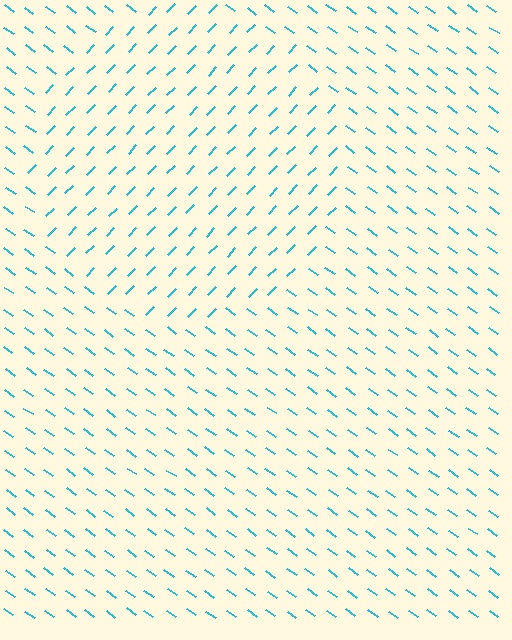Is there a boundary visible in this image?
Yes, there is a texture boundary formed by a change in line orientation.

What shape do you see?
I see a circle.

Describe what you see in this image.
The image is filled with small cyan line segments. A circle region in the image has lines oriented differently from the surrounding lines, creating a visible texture boundary.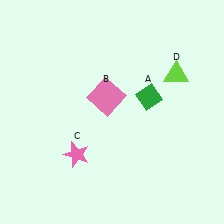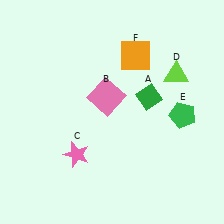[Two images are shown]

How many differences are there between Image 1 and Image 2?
There are 2 differences between the two images.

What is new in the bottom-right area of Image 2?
A green pentagon (E) was added in the bottom-right area of Image 2.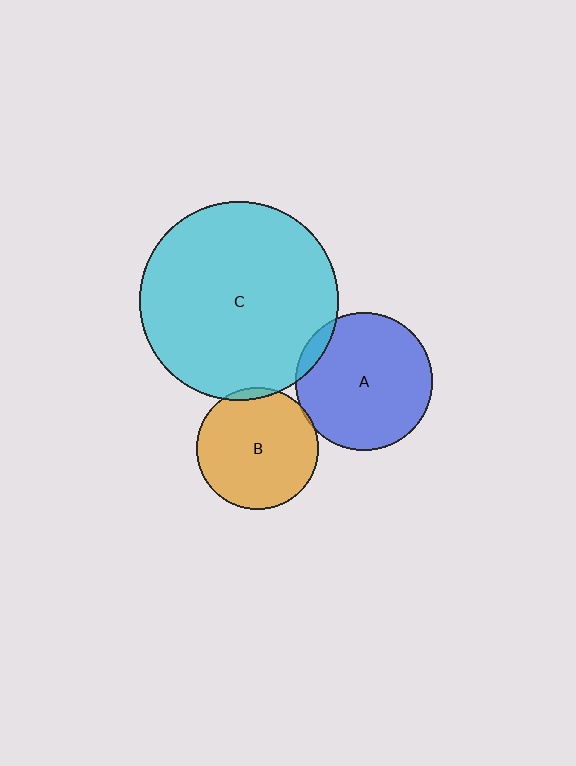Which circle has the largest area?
Circle C (cyan).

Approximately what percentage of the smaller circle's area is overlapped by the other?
Approximately 5%.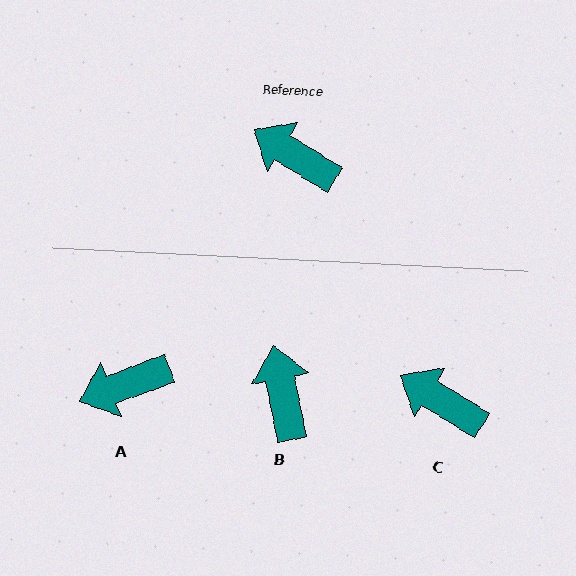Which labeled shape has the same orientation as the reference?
C.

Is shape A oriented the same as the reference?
No, it is off by about 52 degrees.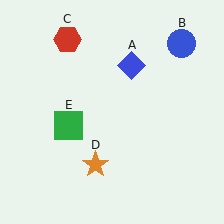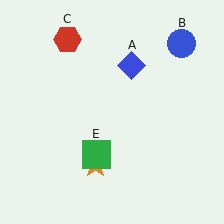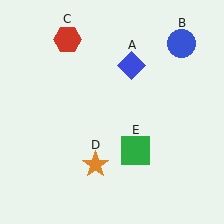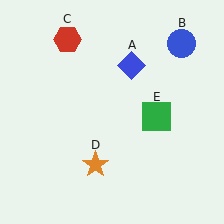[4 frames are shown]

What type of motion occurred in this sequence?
The green square (object E) rotated counterclockwise around the center of the scene.